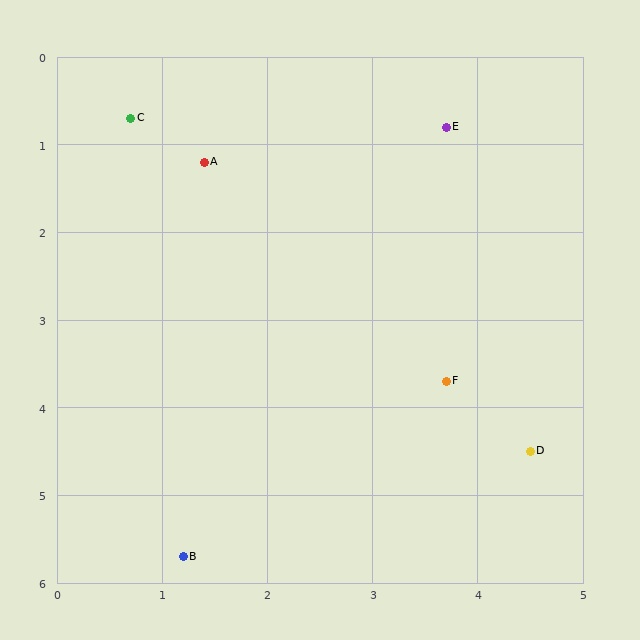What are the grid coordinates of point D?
Point D is at approximately (4.5, 4.5).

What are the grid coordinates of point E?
Point E is at approximately (3.7, 0.8).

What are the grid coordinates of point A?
Point A is at approximately (1.4, 1.2).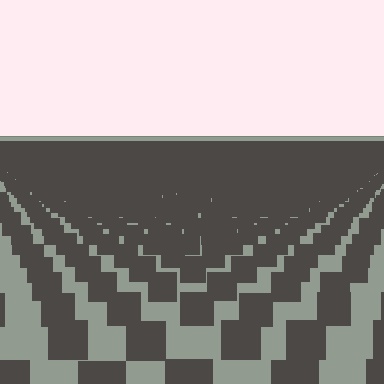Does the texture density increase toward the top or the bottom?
Density increases toward the top.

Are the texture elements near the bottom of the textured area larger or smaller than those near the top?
Larger. Near the bottom, elements are closer to the viewer and appear at a bigger on-screen size.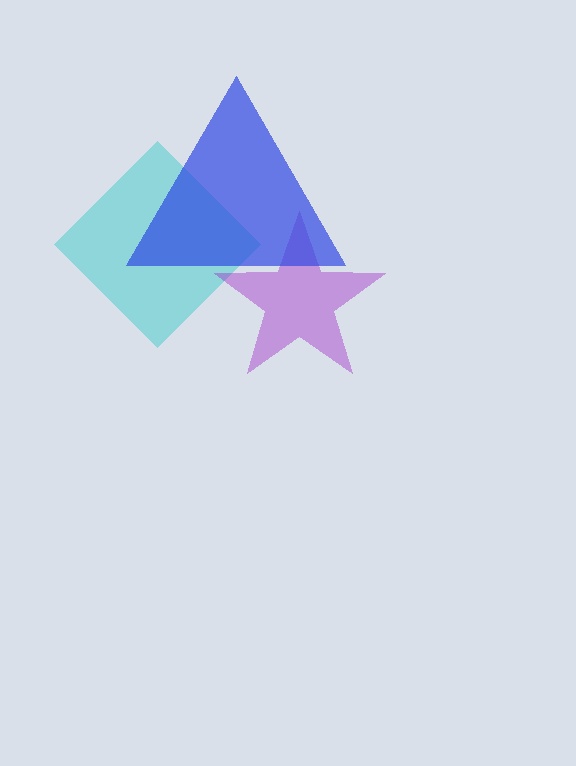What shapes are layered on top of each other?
The layered shapes are: a cyan diamond, a purple star, a blue triangle.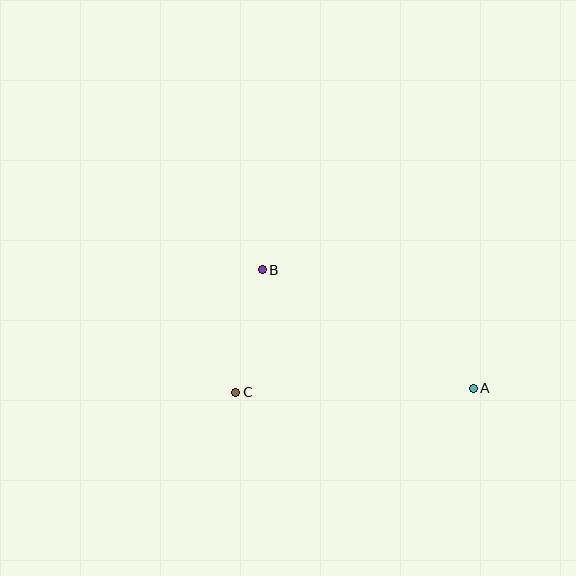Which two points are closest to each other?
Points B and C are closest to each other.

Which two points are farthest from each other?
Points A and B are farthest from each other.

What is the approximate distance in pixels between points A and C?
The distance between A and C is approximately 238 pixels.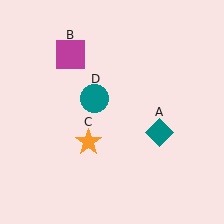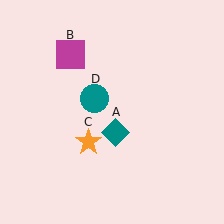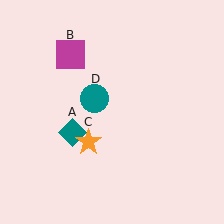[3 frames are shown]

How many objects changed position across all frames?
1 object changed position: teal diamond (object A).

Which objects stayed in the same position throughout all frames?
Magenta square (object B) and orange star (object C) and teal circle (object D) remained stationary.